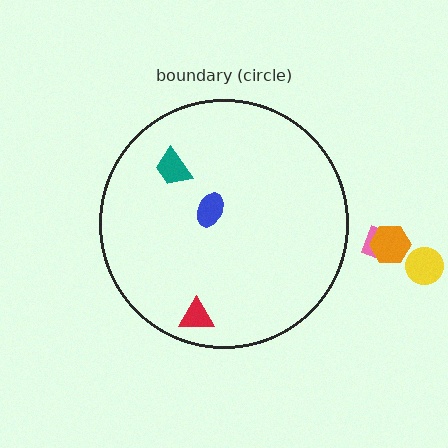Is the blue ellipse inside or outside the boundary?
Inside.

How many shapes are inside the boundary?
3 inside, 3 outside.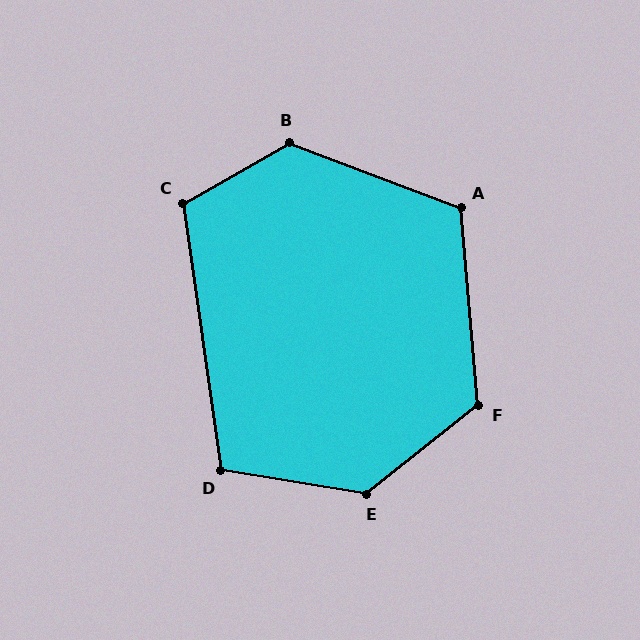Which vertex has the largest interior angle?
E, at approximately 132 degrees.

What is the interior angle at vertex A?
Approximately 116 degrees (obtuse).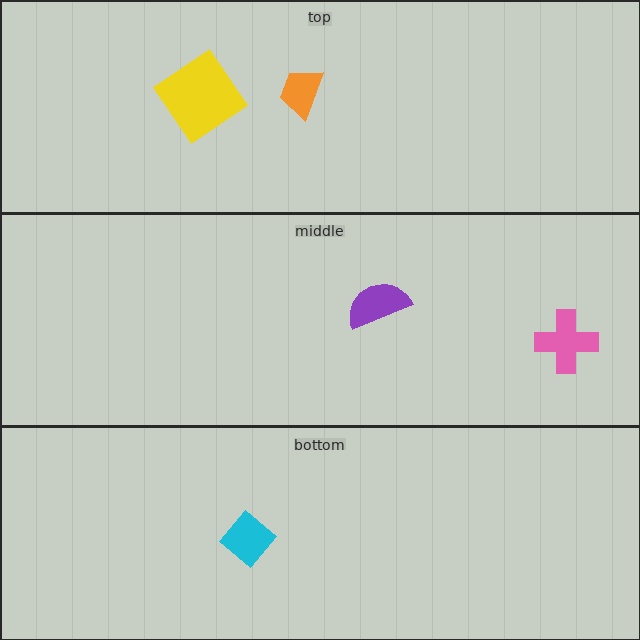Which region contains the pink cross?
The middle region.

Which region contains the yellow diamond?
The top region.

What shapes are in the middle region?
The pink cross, the purple semicircle.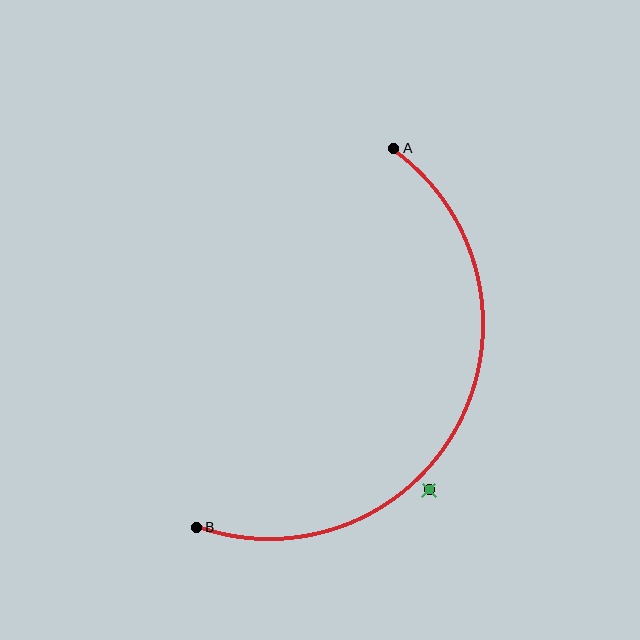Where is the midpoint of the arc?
The arc midpoint is the point on the curve farthest from the straight line joining A and B. It sits to the right of that line.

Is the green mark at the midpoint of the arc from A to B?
No — the green mark does not lie on the arc at all. It sits slightly outside the curve.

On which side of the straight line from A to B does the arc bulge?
The arc bulges to the right of the straight line connecting A and B.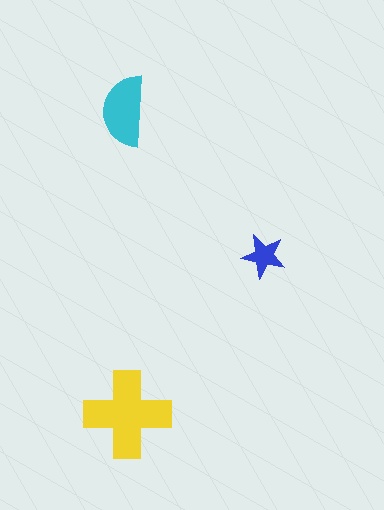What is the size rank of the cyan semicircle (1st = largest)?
2nd.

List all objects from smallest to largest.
The blue star, the cyan semicircle, the yellow cross.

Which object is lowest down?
The yellow cross is bottommost.